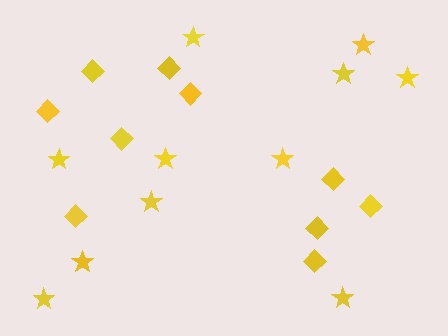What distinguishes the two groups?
There are 2 groups: one group of stars (11) and one group of diamonds (10).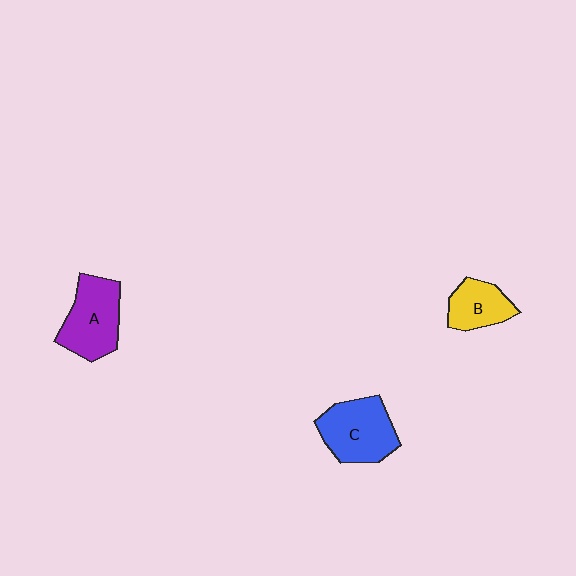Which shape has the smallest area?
Shape B (yellow).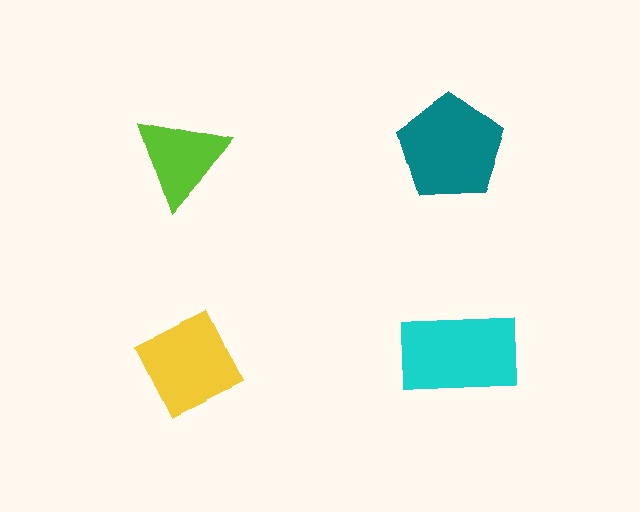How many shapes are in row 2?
2 shapes.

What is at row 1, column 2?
A teal pentagon.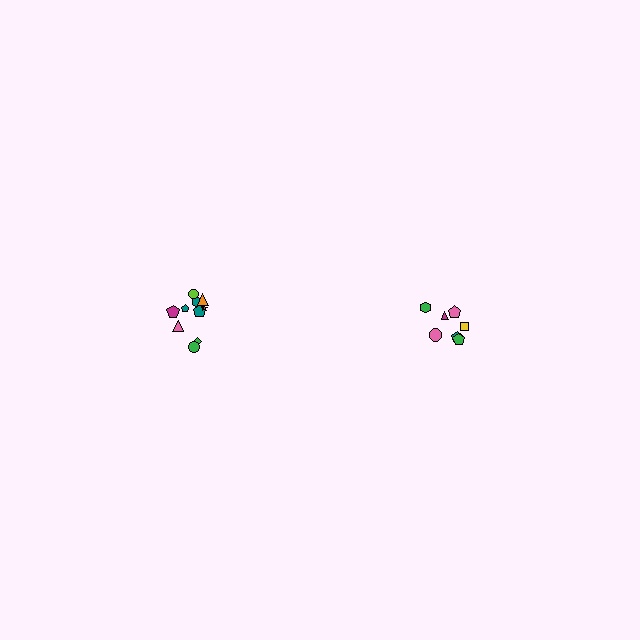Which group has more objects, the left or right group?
The left group.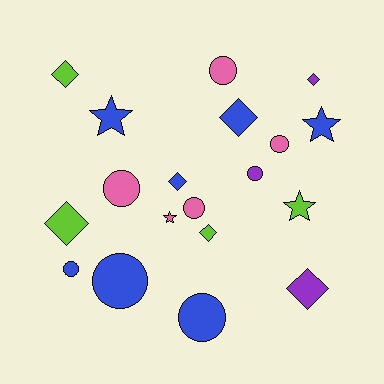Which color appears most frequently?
Blue, with 7 objects.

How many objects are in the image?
There are 19 objects.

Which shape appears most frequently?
Circle, with 8 objects.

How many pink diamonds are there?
There are no pink diamonds.